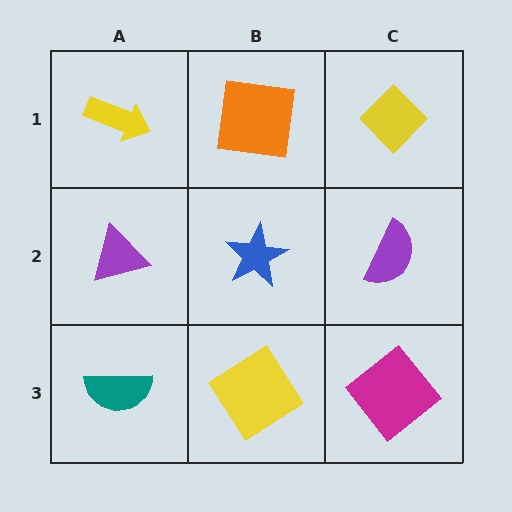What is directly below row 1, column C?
A purple semicircle.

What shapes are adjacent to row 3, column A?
A purple triangle (row 2, column A), a yellow diamond (row 3, column B).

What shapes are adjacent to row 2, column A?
A yellow arrow (row 1, column A), a teal semicircle (row 3, column A), a blue star (row 2, column B).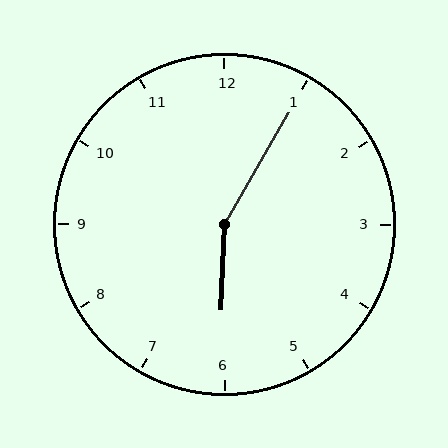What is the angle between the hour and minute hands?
Approximately 152 degrees.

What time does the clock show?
6:05.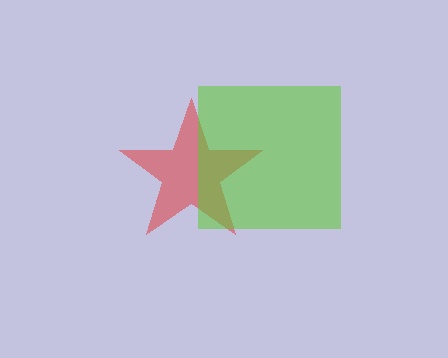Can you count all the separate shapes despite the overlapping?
Yes, there are 2 separate shapes.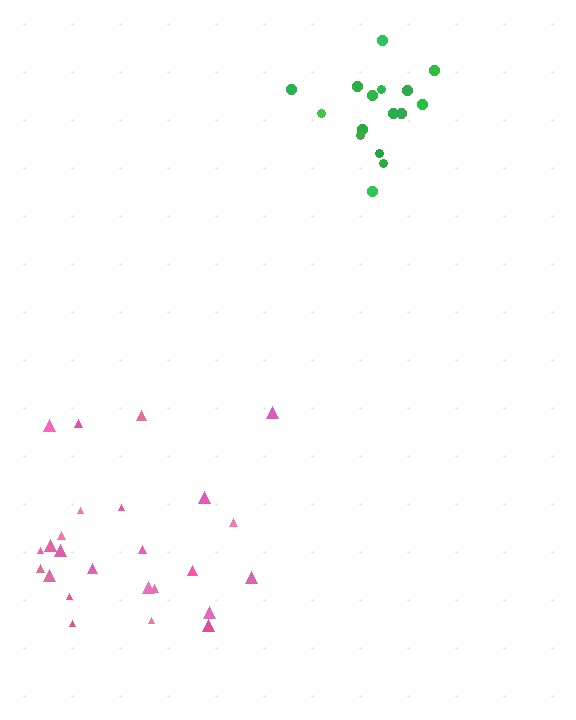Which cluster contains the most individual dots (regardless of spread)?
Pink (25).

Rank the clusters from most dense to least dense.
green, pink.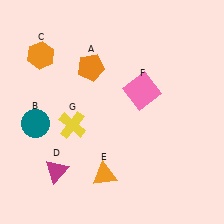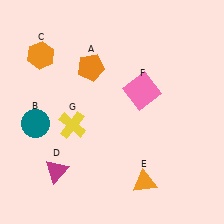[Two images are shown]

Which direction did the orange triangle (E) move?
The orange triangle (E) moved right.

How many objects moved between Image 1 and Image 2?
1 object moved between the two images.